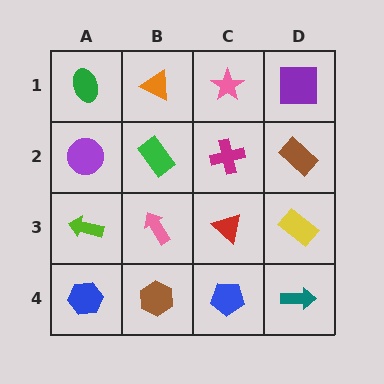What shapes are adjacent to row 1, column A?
A purple circle (row 2, column A), an orange triangle (row 1, column B).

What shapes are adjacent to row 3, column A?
A purple circle (row 2, column A), a blue hexagon (row 4, column A), a pink arrow (row 3, column B).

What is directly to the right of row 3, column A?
A pink arrow.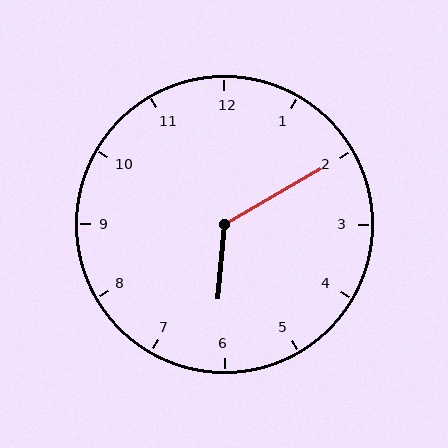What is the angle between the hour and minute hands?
Approximately 125 degrees.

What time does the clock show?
6:10.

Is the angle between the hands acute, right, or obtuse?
It is obtuse.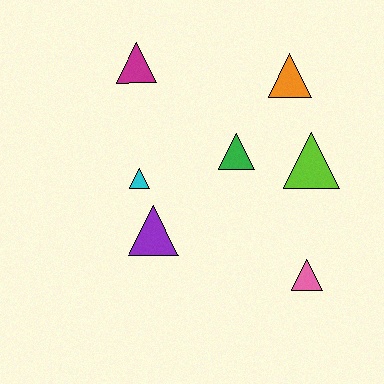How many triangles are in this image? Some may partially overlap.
There are 7 triangles.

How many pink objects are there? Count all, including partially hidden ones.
There is 1 pink object.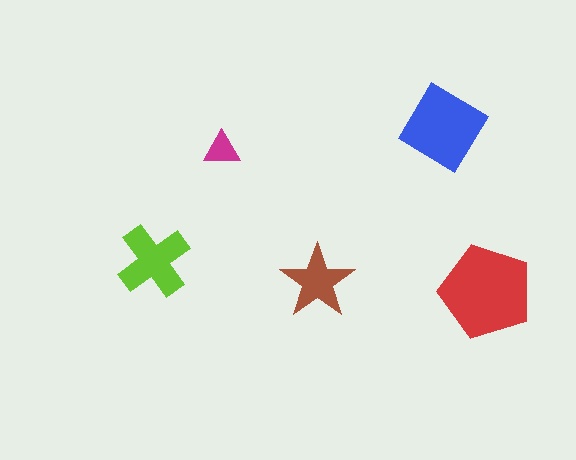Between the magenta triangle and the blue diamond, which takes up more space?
The blue diamond.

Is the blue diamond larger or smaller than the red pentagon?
Smaller.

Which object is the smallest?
The magenta triangle.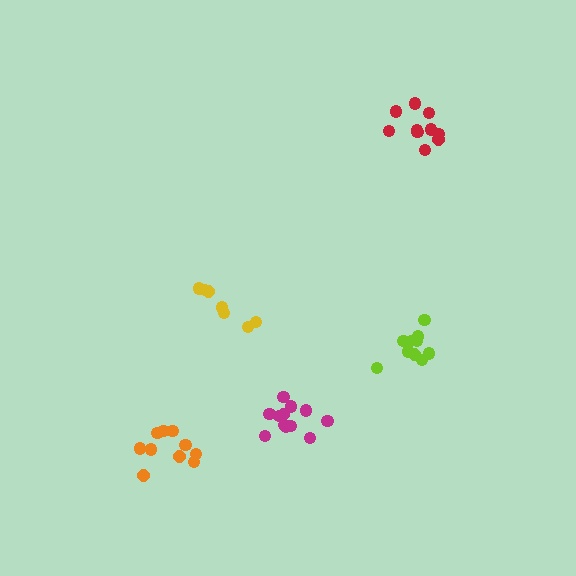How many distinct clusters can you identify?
There are 5 distinct clusters.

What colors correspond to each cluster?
The clusters are colored: red, yellow, orange, magenta, lime.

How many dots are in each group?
Group 1: 10 dots, Group 2: 7 dots, Group 3: 10 dots, Group 4: 12 dots, Group 5: 10 dots (49 total).